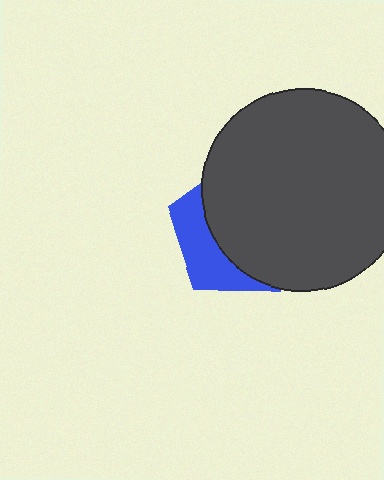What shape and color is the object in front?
The object in front is a dark gray circle.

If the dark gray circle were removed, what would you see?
You would see the complete blue pentagon.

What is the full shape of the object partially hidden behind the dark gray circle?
The partially hidden object is a blue pentagon.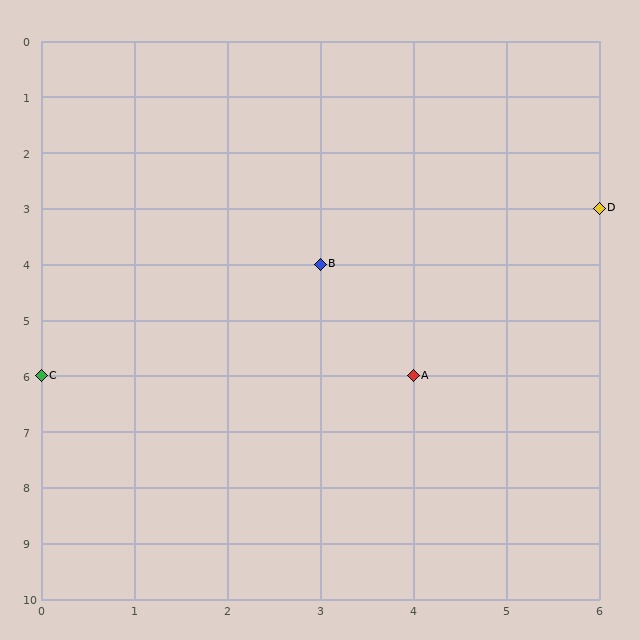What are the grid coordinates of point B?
Point B is at grid coordinates (3, 4).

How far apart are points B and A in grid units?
Points B and A are 1 column and 2 rows apart (about 2.2 grid units diagonally).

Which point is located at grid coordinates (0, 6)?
Point C is at (0, 6).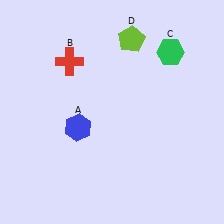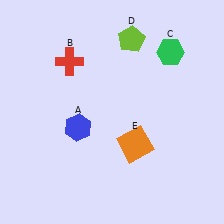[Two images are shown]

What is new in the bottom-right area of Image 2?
An orange square (E) was added in the bottom-right area of Image 2.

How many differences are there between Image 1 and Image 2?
There is 1 difference between the two images.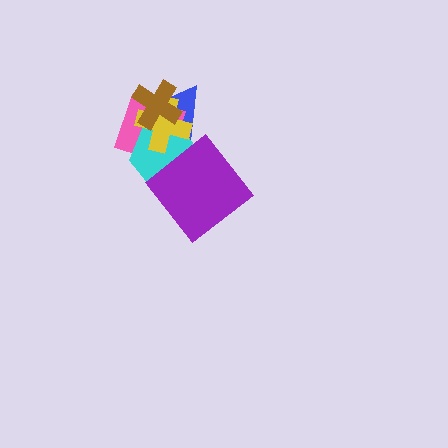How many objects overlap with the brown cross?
4 objects overlap with the brown cross.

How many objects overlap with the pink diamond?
4 objects overlap with the pink diamond.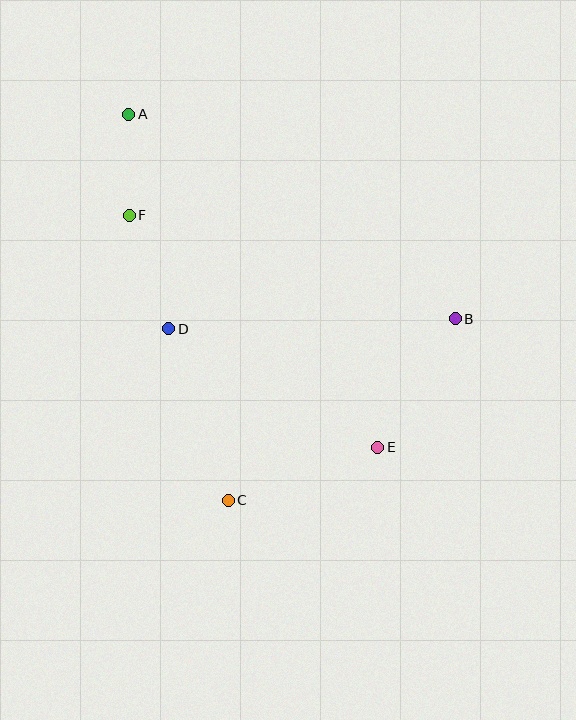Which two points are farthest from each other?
Points A and E are farthest from each other.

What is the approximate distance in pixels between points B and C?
The distance between B and C is approximately 291 pixels.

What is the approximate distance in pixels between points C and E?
The distance between C and E is approximately 159 pixels.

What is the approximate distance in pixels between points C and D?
The distance between C and D is approximately 182 pixels.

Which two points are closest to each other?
Points A and F are closest to each other.